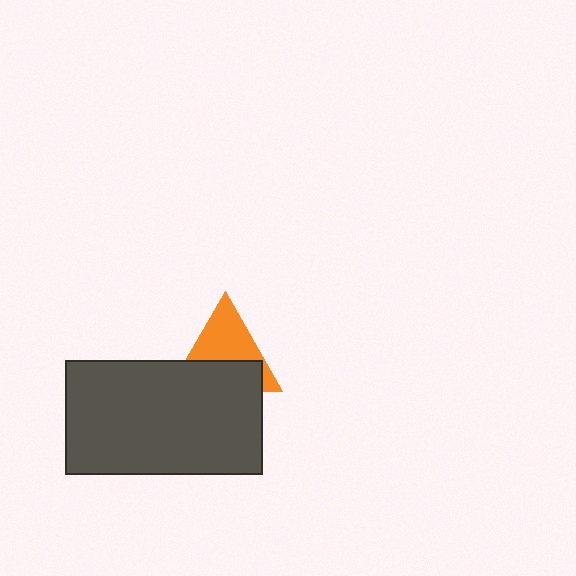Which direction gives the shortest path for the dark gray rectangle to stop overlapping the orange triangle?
Moving down gives the shortest separation.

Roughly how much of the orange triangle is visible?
About half of it is visible (roughly 52%).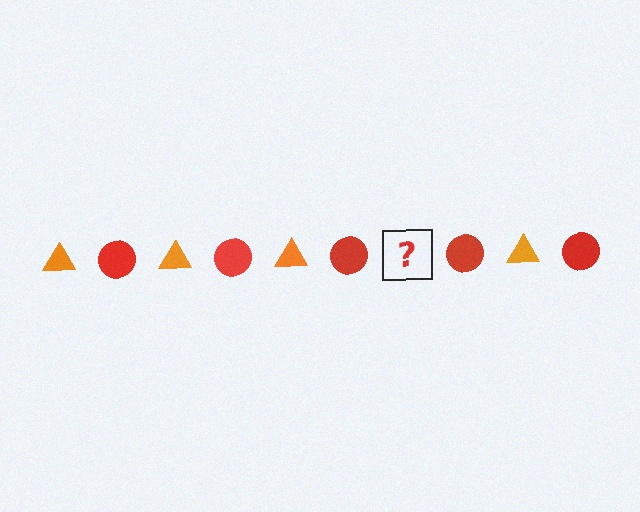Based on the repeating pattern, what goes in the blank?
The blank should be an orange triangle.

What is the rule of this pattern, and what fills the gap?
The rule is that the pattern alternates between orange triangle and red circle. The gap should be filled with an orange triangle.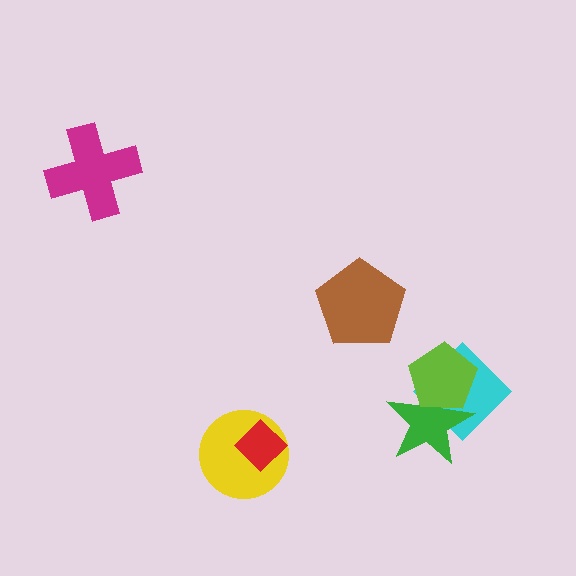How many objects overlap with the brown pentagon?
0 objects overlap with the brown pentagon.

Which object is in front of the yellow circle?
The red diamond is in front of the yellow circle.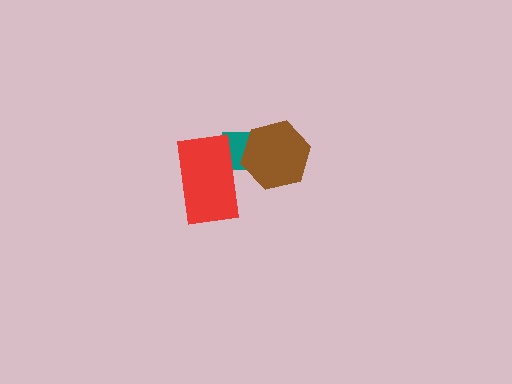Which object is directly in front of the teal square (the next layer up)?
The red rectangle is directly in front of the teal square.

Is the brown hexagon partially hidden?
No, no other shape covers it.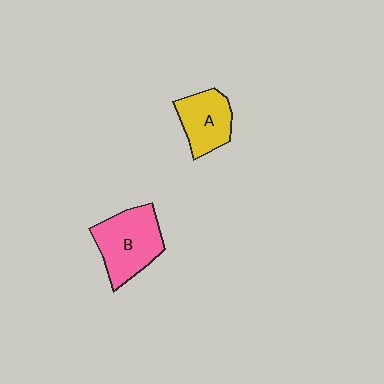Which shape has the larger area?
Shape B (pink).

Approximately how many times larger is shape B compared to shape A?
Approximately 1.4 times.